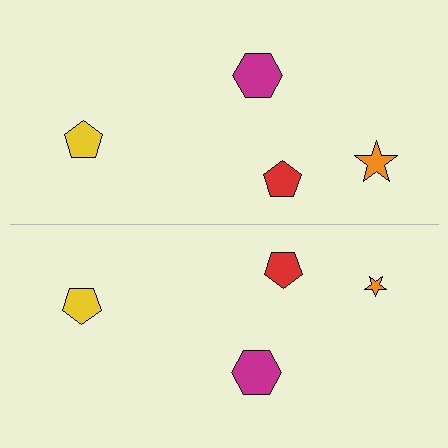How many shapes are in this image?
There are 8 shapes in this image.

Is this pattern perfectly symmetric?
No, the pattern is not perfectly symmetric. The orange star on the bottom side has a different size than its mirror counterpart.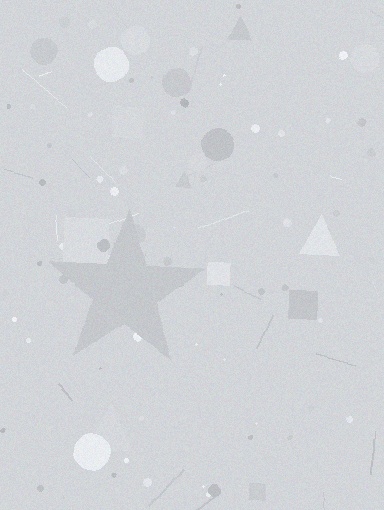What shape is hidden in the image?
A star is hidden in the image.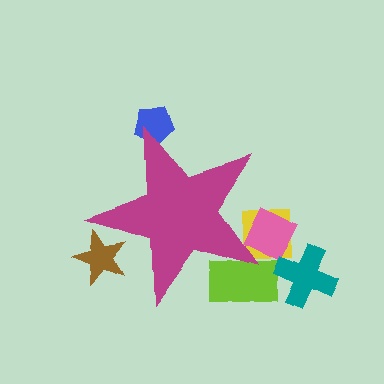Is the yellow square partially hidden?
Yes, the yellow square is partially hidden behind the magenta star.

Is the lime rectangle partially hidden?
Yes, the lime rectangle is partially hidden behind the magenta star.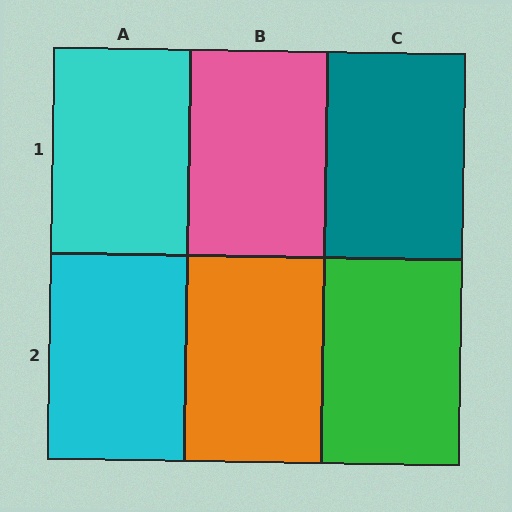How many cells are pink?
1 cell is pink.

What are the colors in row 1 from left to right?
Cyan, pink, teal.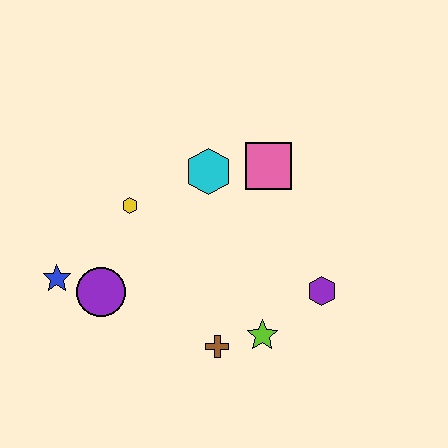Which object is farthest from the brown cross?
The pink square is farthest from the brown cross.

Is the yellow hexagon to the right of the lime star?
No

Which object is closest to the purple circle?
The blue star is closest to the purple circle.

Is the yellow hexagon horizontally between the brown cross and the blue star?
Yes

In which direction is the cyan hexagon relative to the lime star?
The cyan hexagon is above the lime star.